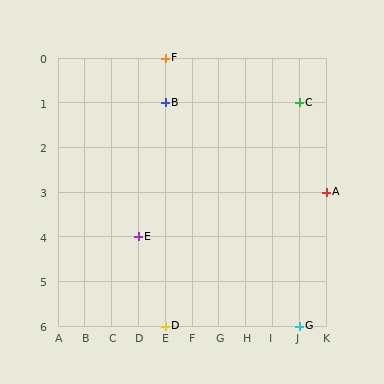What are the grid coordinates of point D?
Point D is at grid coordinates (E, 6).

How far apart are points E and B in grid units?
Points E and B are 1 column and 3 rows apart (about 3.2 grid units diagonally).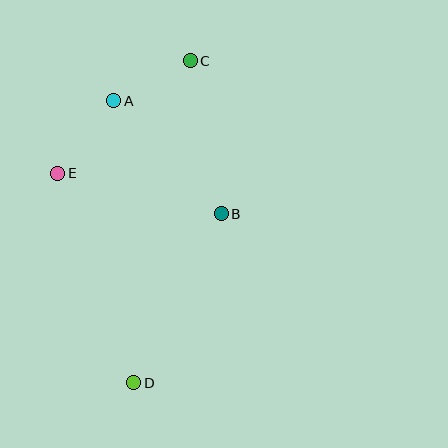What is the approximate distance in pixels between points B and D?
The distance between B and D is approximately 190 pixels.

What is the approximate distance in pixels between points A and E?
The distance between A and E is approximately 92 pixels.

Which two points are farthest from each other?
Points C and D are farthest from each other.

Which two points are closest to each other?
Points A and C are closest to each other.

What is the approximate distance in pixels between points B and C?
The distance between B and C is approximately 156 pixels.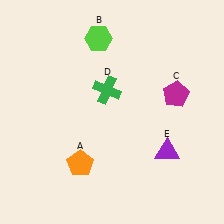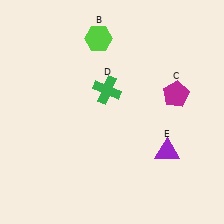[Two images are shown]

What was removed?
The orange pentagon (A) was removed in Image 2.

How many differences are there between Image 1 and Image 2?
There is 1 difference between the two images.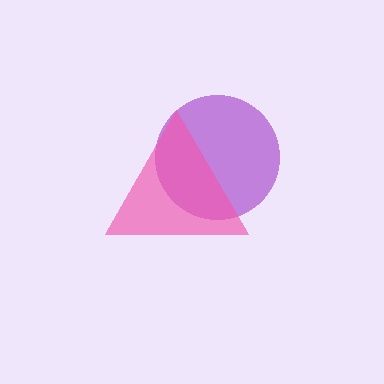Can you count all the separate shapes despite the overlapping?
Yes, there are 2 separate shapes.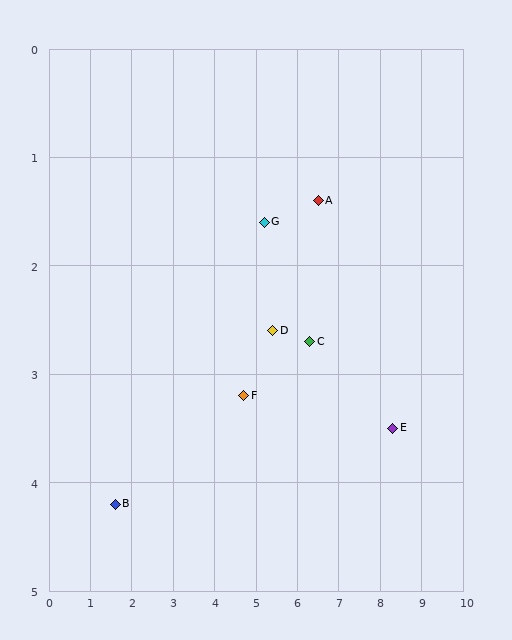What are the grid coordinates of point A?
Point A is at approximately (6.5, 1.4).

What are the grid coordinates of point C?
Point C is at approximately (6.3, 2.7).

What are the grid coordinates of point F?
Point F is at approximately (4.7, 3.2).